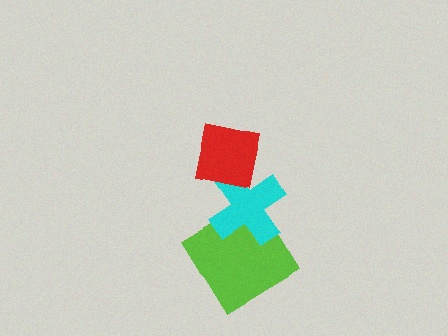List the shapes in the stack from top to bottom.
From top to bottom: the red square, the cyan cross, the lime diamond.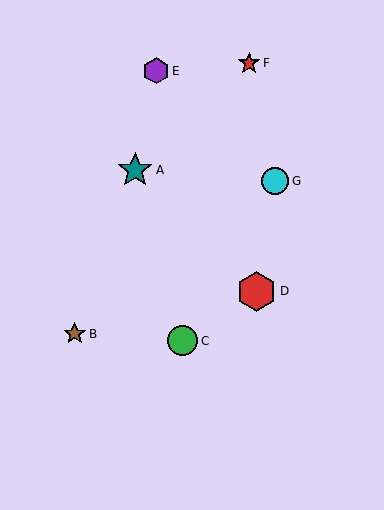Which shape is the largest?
The red hexagon (labeled D) is the largest.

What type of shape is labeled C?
Shape C is a green circle.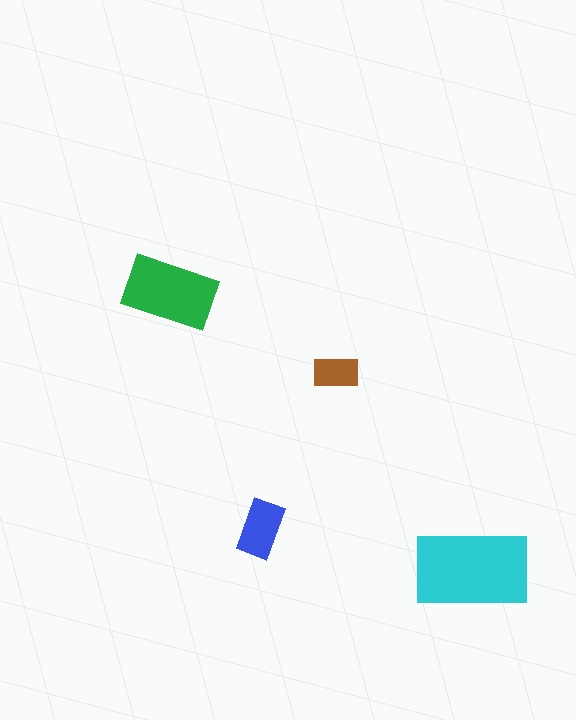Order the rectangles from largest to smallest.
the cyan one, the green one, the blue one, the brown one.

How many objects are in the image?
There are 4 objects in the image.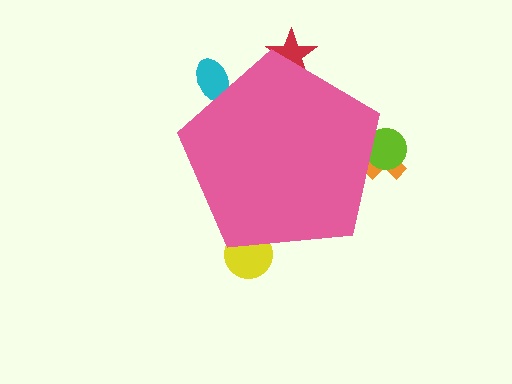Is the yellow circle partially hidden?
Yes, the yellow circle is partially hidden behind the pink pentagon.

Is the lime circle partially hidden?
Yes, the lime circle is partially hidden behind the pink pentagon.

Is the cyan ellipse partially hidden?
Yes, the cyan ellipse is partially hidden behind the pink pentagon.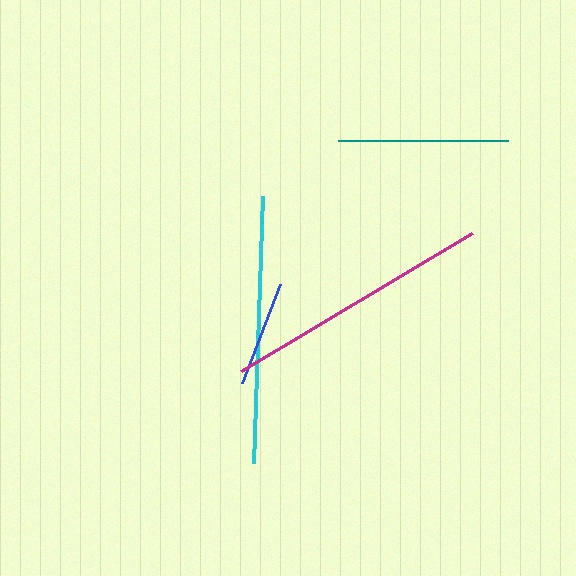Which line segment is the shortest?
The blue line is the shortest at approximately 107 pixels.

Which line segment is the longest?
The magenta line is the longest at approximately 269 pixels.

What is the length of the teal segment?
The teal segment is approximately 170 pixels long.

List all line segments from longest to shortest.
From longest to shortest: magenta, cyan, teal, blue.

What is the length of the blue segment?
The blue segment is approximately 107 pixels long.